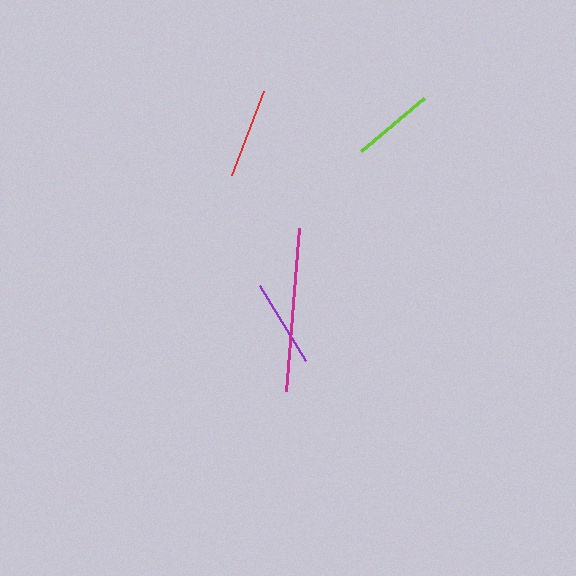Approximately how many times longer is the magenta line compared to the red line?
The magenta line is approximately 1.8 times the length of the red line.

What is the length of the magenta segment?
The magenta segment is approximately 164 pixels long.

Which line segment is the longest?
The magenta line is the longest at approximately 164 pixels.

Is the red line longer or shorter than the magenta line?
The magenta line is longer than the red line.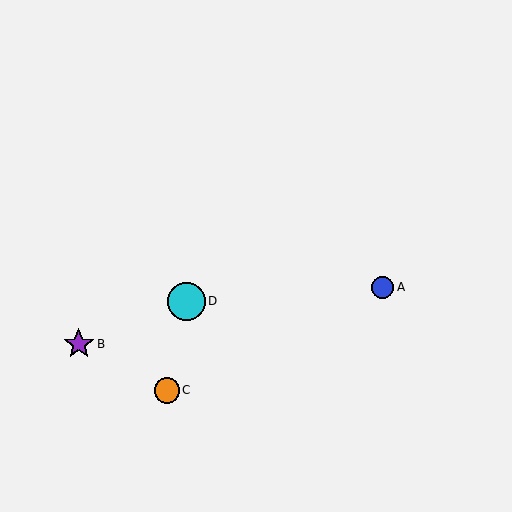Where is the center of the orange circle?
The center of the orange circle is at (167, 390).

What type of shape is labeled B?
Shape B is a purple star.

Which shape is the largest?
The cyan circle (labeled D) is the largest.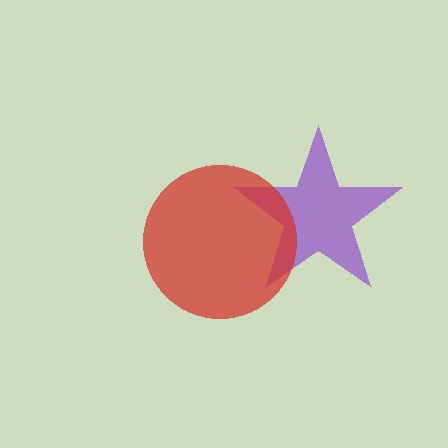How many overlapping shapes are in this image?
There are 2 overlapping shapes in the image.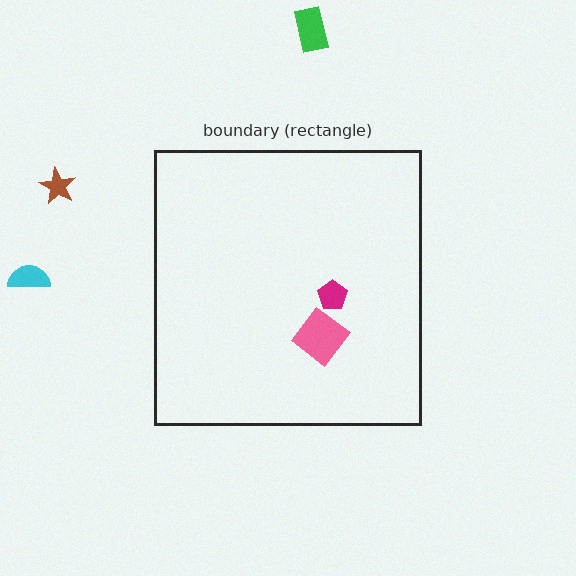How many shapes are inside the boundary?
2 inside, 3 outside.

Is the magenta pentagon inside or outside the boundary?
Inside.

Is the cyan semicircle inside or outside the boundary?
Outside.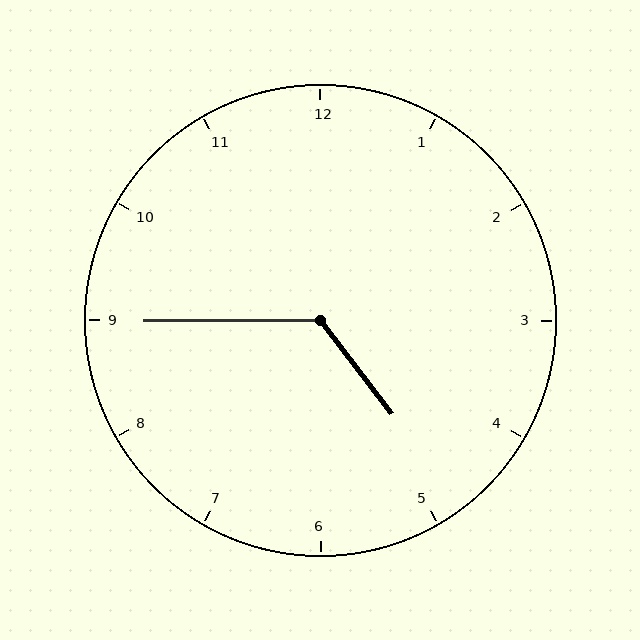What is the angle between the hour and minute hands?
Approximately 128 degrees.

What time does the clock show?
4:45.